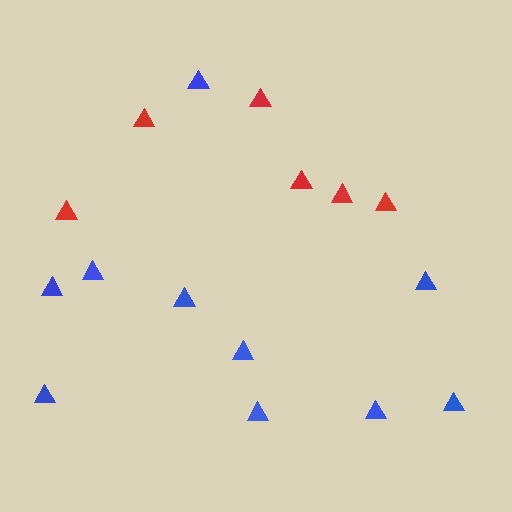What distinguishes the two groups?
There are 2 groups: one group of red triangles (6) and one group of blue triangles (10).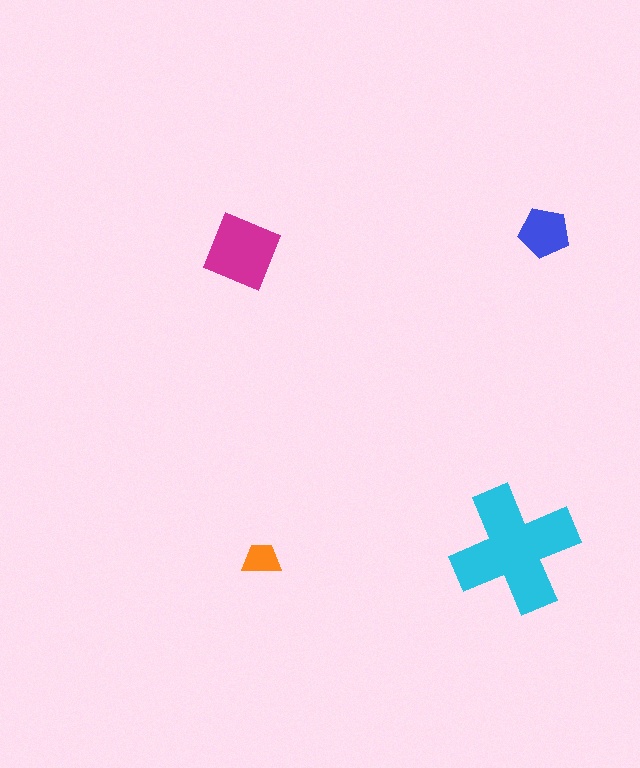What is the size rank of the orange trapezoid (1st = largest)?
4th.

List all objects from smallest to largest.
The orange trapezoid, the blue pentagon, the magenta square, the cyan cross.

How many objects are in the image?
There are 4 objects in the image.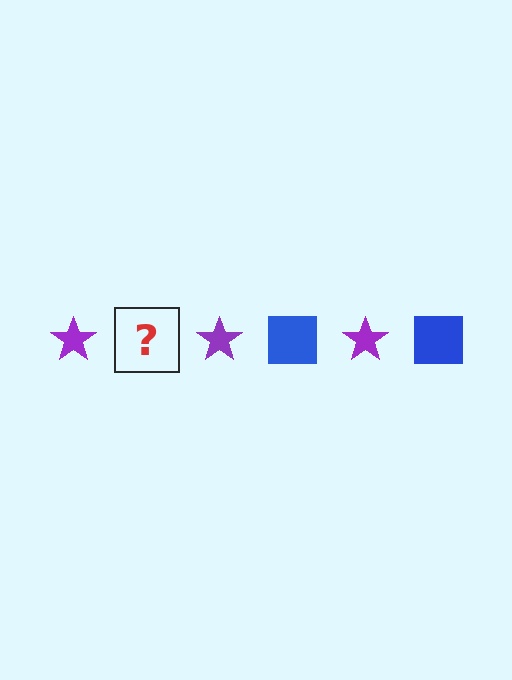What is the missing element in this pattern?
The missing element is a blue square.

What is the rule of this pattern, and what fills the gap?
The rule is that the pattern alternates between purple star and blue square. The gap should be filled with a blue square.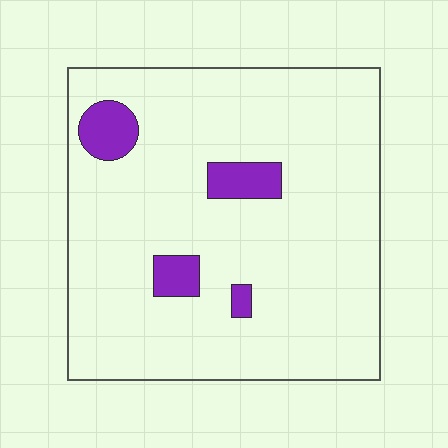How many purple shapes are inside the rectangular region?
4.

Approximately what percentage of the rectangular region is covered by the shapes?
Approximately 10%.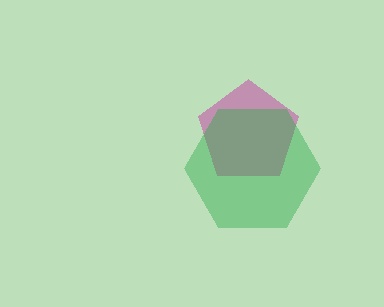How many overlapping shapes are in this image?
There are 2 overlapping shapes in the image.